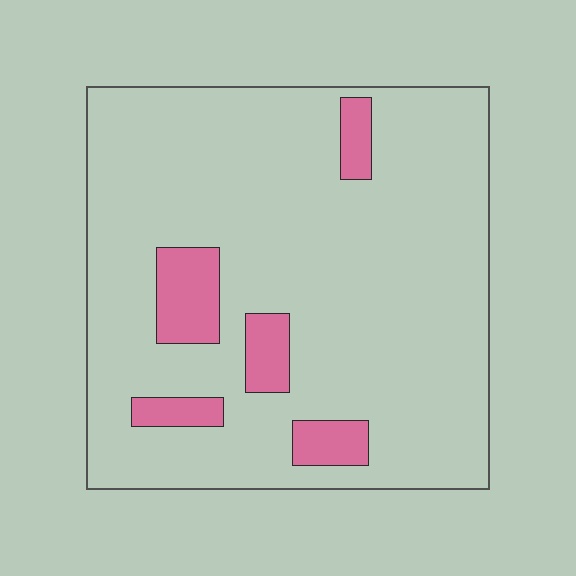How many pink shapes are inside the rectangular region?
5.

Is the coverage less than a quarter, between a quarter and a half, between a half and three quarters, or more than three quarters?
Less than a quarter.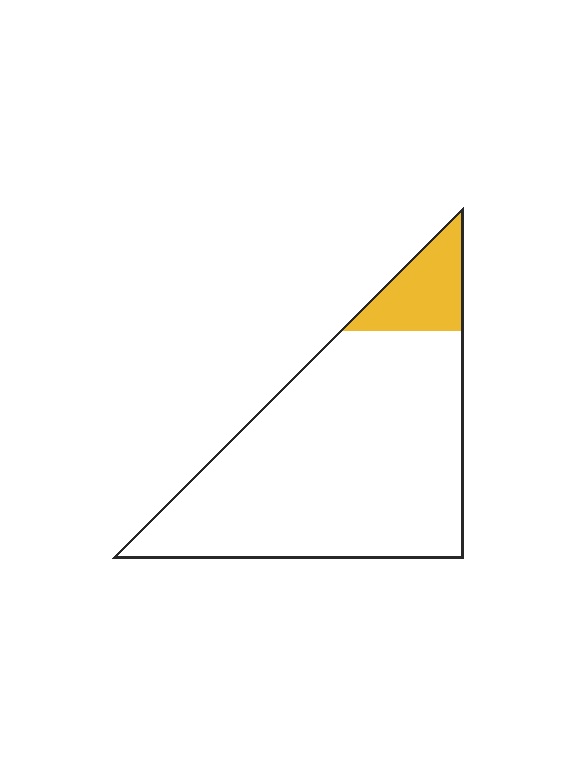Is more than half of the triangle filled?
No.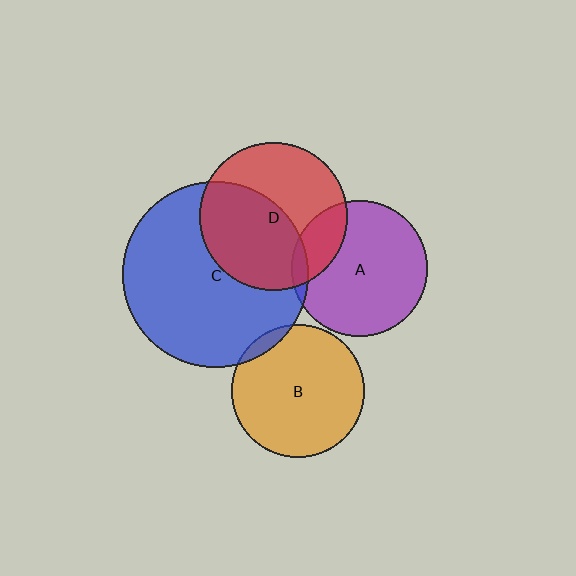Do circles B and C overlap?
Yes.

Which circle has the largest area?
Circle C (blue).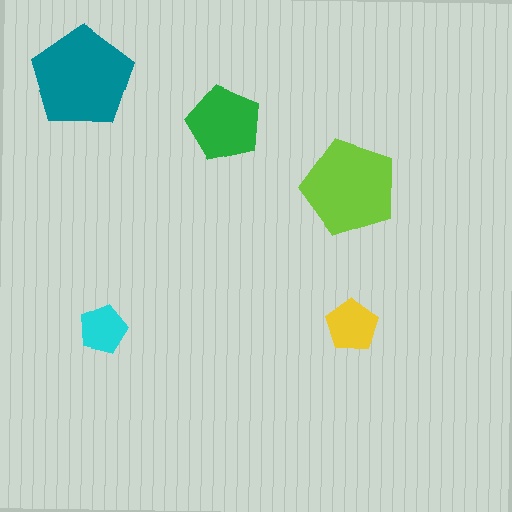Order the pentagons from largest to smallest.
the teal one, the lime one, the green one, the yellow one, the cyan one.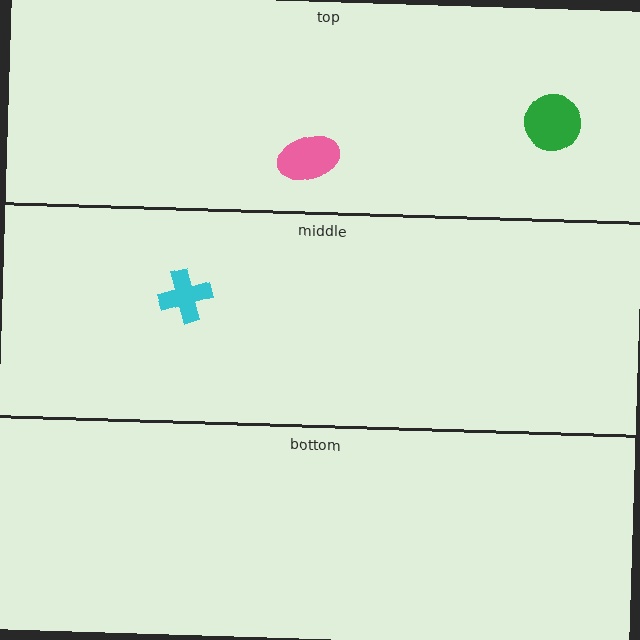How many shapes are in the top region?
2.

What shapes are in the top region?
The green circle, the pink ellipse.